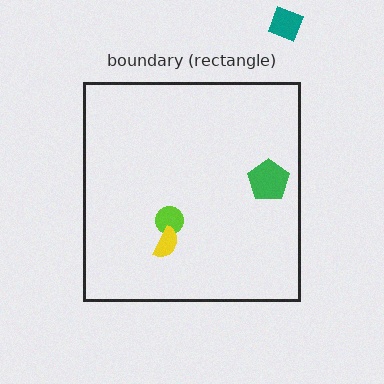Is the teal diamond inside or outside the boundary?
Outside.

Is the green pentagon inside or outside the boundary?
Inside.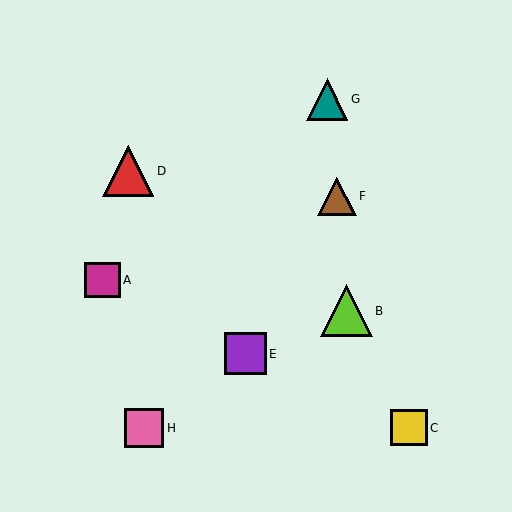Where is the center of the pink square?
The center of the pink square is at (144, 428).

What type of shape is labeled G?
Shape G is a teal triangle.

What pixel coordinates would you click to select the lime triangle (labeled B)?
Click at (347, 311) to select the lime triangle B.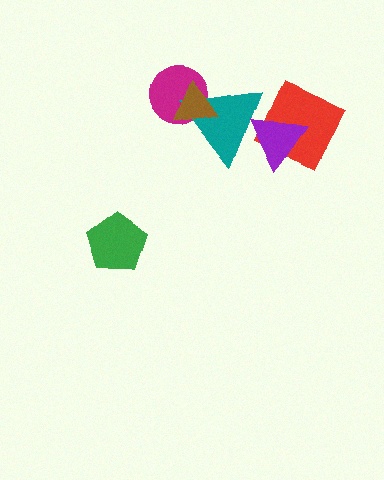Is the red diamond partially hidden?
Yes, it is partially covered by another shape.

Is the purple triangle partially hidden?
No, no other shape covers it.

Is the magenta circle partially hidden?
Yes, it is partially covered by another shape.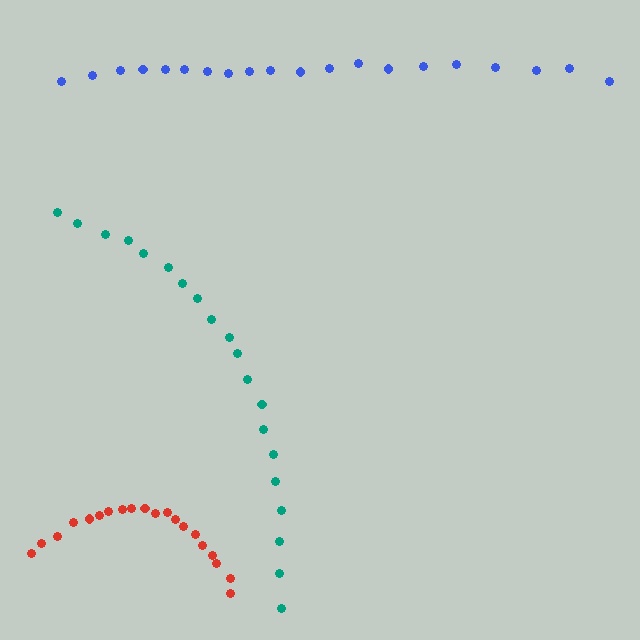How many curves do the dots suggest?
There are 3 distinct paths.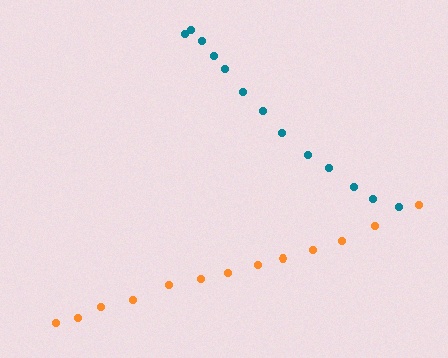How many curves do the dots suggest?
There are 2 distinct paths.